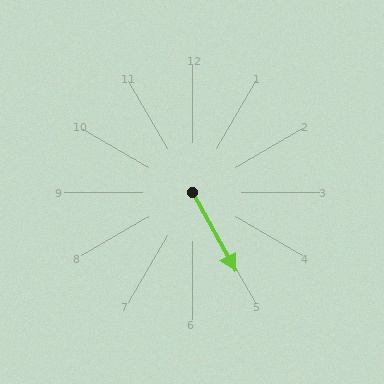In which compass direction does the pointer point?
Southeast.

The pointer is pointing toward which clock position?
Roughly 5 o'clock.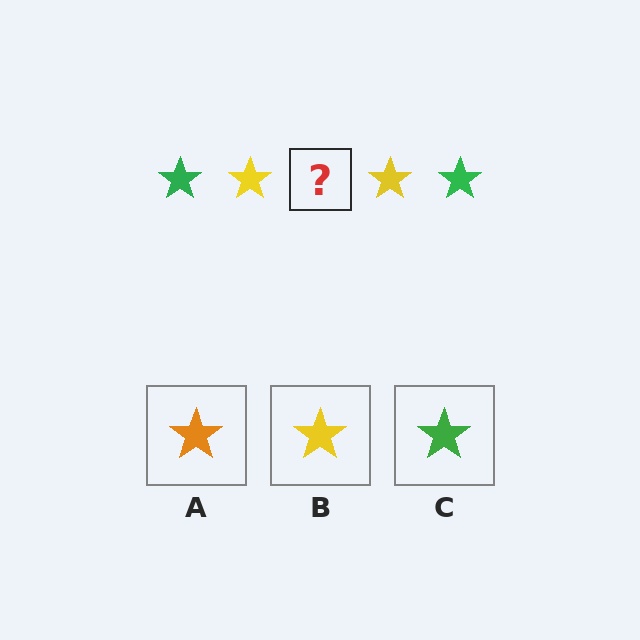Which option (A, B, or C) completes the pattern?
C.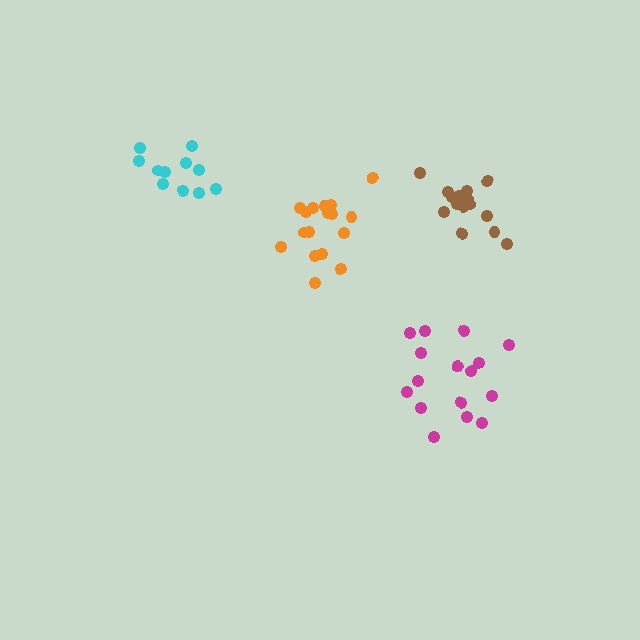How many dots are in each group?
Group 1: 16 dots, Group 2: 11 dots, Group 3: 16 dots, Group 4: 17 dots (60 total).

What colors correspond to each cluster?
The clusters are colored: magenta, cyan, brown, orange.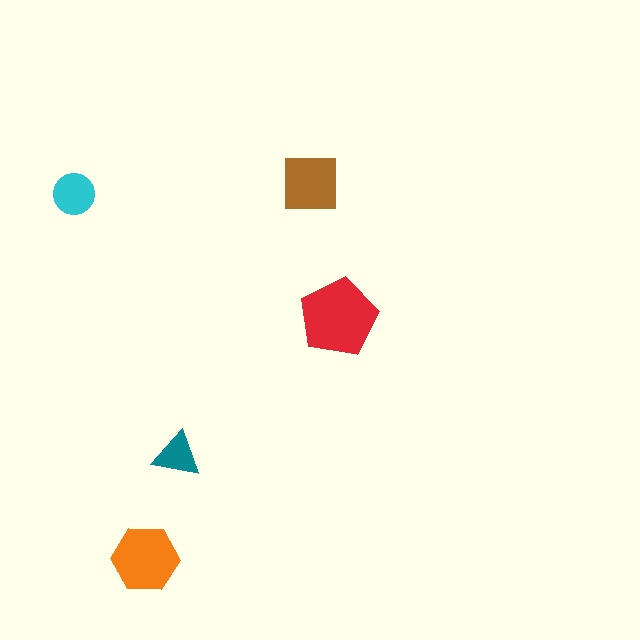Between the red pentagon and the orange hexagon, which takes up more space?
The red pentagon.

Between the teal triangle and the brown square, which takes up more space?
The brown square.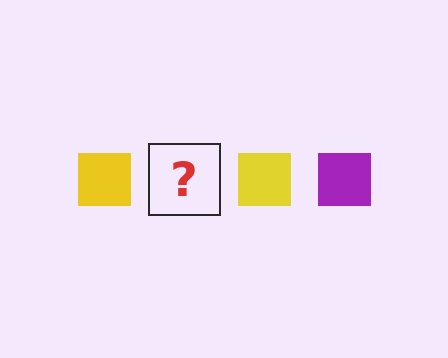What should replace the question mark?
The question mark should be replaced with a purple square.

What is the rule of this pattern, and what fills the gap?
The rule is that the pattern cycles through yellow, purple squares. The gap should be filled with a purple square.